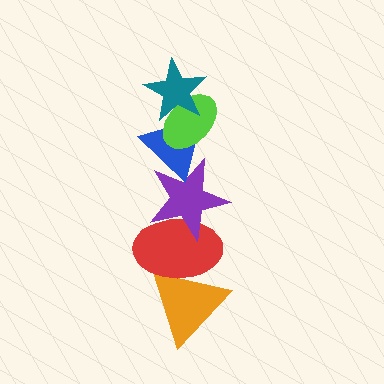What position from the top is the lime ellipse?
The lime ellipse is 2nd from the top.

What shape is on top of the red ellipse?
The purple star is on top of the red ellipse.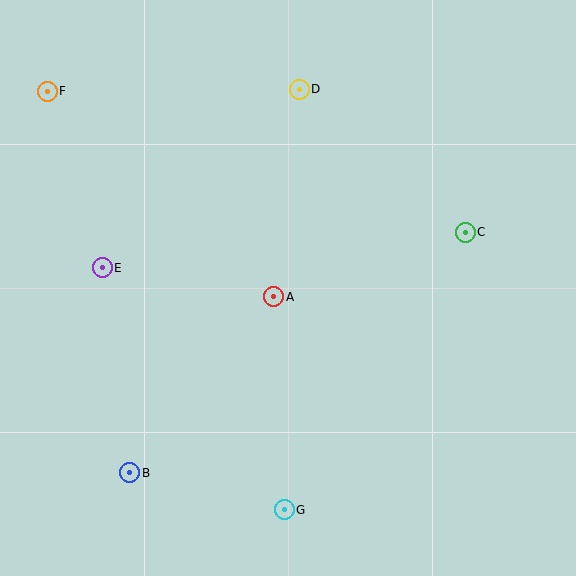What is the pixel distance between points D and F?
The distance between D and F is 252 pixels.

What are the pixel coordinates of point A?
Point A is at (274, 297).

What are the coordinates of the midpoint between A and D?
The midpoint between A and D is at (286, 193).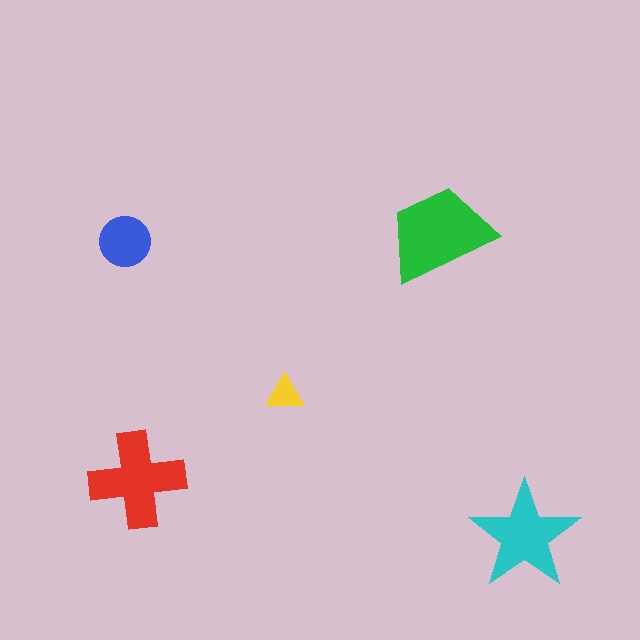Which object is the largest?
The green trapezoid.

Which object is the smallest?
The yellow triangle.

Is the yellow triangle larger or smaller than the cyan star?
Smaller.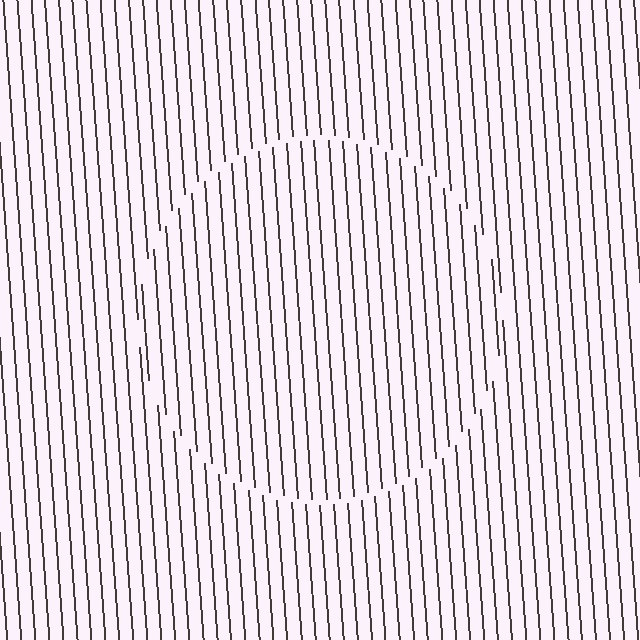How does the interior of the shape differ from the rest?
The interior of the shape contains the same grating, shifted by half a period — the contour is defined by the phase discontinuity where line-ends from the inner and outer gratings abut.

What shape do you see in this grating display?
An illusory circle. The interior of the shape contains the same grating, shifted by half a period — the contour is defined by the phase discontinuity where line-ends from the inner and outer gratings abut.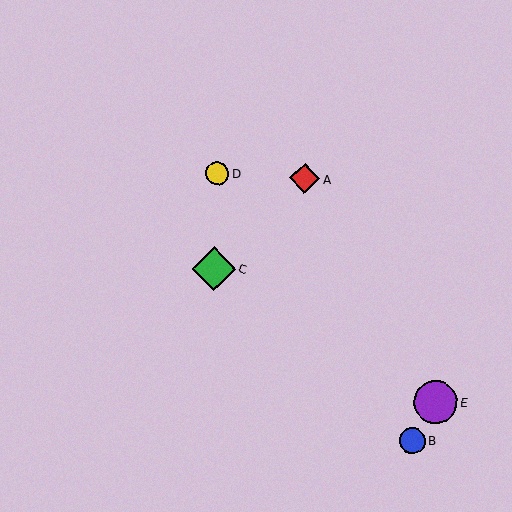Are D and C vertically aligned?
Yes, both are at x≈218.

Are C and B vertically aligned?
No, C is at x≈214 and B is at x≈412.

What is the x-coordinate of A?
Object A is at x≈305.